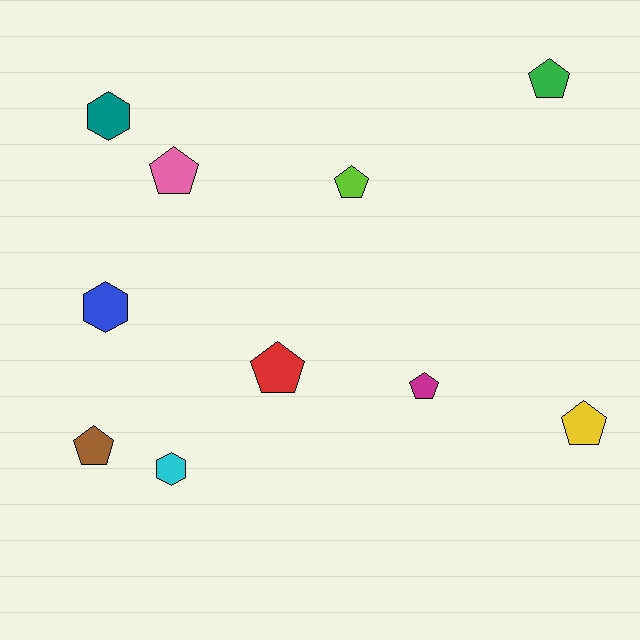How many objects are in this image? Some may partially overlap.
There are 10 objects.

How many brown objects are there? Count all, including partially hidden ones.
There is 1 brown object.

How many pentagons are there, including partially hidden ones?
There are 7 pentagons.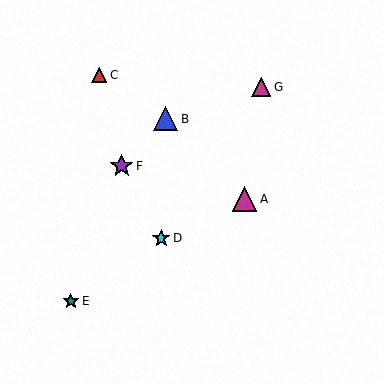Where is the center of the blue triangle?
The center of the blue triangle is at (166, 119).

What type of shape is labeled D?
Shape D is a cyan star.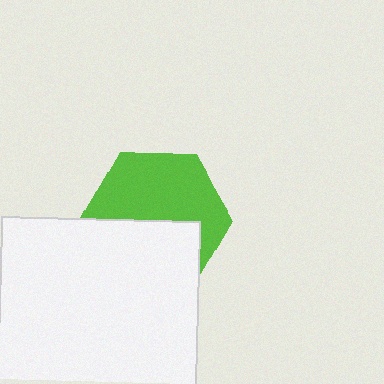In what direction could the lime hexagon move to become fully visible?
The lime hexagon could move up. That would shift it out from behind the white square entirely.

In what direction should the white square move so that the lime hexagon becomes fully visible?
The white square should move down. That is the shortest direction to clear the overlap and leave the lime hexagon fully visible.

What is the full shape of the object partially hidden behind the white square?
The partially hidden object is a lime hexagon.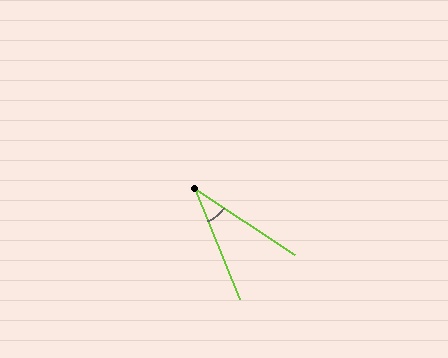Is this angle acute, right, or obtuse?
It is acute.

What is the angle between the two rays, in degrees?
Approximately 34 degrees.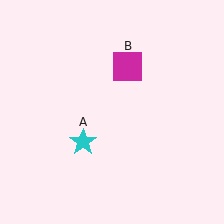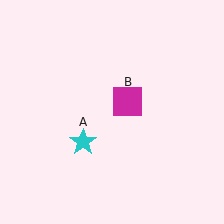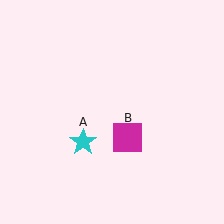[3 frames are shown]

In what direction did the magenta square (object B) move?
The magenta square (object B) moved down.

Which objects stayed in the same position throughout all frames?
Cyan star (object A) remained stationary.